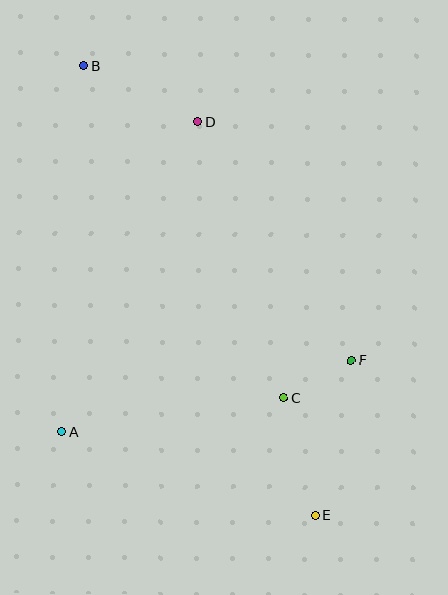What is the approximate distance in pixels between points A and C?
The distance between A and C is approximately 225 pixels.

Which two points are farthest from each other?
Points B and E are farthest from each other.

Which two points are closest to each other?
Points C and F are closest to each other.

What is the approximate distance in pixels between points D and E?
The distance between D and E is approximately 410 pixels.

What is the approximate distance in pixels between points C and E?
The distance between C and E is approximately 121 pixels.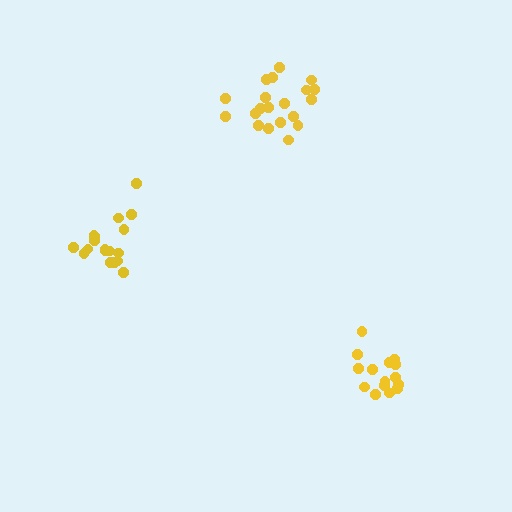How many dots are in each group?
Group 1: 15 dots, Group 2: 20 dots, Group 3: 19 dots (54 total).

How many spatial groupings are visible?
There are 3 spatial groupings.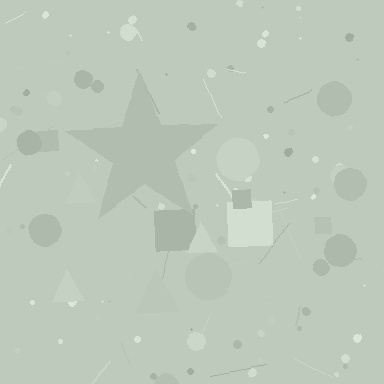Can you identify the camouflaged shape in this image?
The camouflaged shape is a star.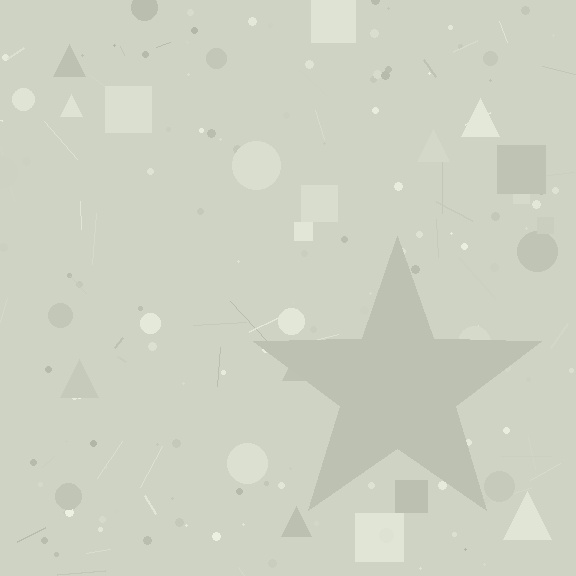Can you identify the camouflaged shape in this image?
The camouflaged shape is a star.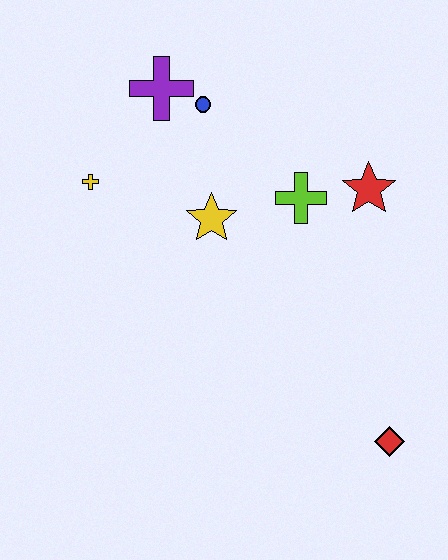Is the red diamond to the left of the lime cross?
No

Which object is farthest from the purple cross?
The red diamond is farthest from the purple cross.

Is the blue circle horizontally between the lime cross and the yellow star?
No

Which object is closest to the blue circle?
The purple cross is closest to the blue circle.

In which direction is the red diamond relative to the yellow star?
The red diamond is below the yellow star.